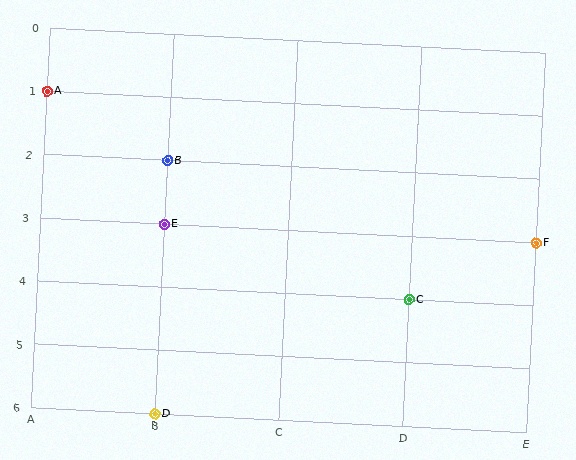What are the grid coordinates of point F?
Point F is at grid coordinates (E, 3).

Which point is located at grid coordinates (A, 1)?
Point A is at (A, 1).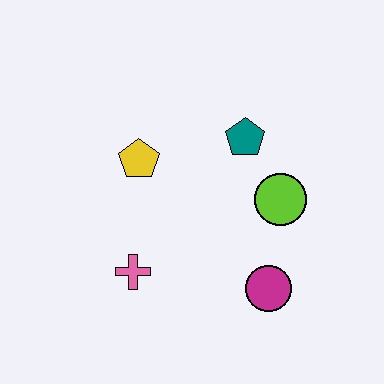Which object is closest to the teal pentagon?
The lime circle is closest to the teal pentagon.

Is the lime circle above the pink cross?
Yes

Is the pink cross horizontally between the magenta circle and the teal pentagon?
No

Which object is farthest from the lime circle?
The pink cross is farthest from the lime circle.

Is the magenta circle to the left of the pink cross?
No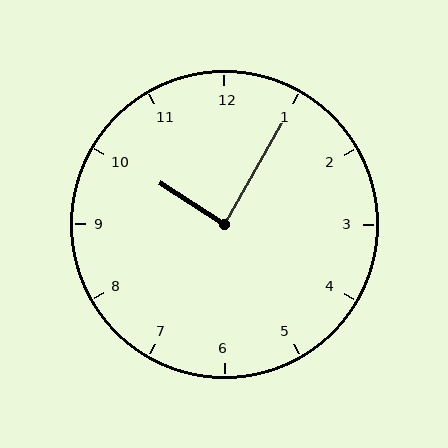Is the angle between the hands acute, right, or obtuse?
It is right.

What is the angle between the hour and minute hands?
Approximately 88 degrees.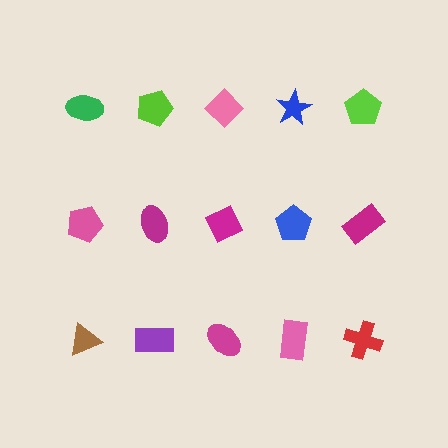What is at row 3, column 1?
A brown triangle.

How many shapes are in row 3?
5 shapes.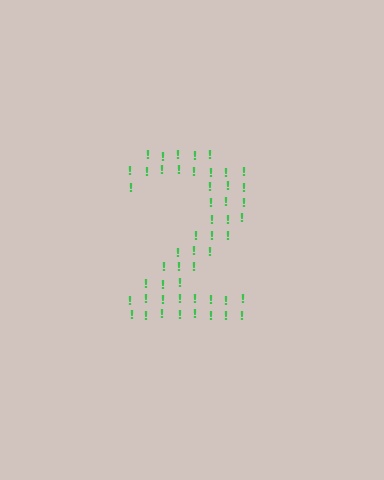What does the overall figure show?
The overall figure shows the digit 2.